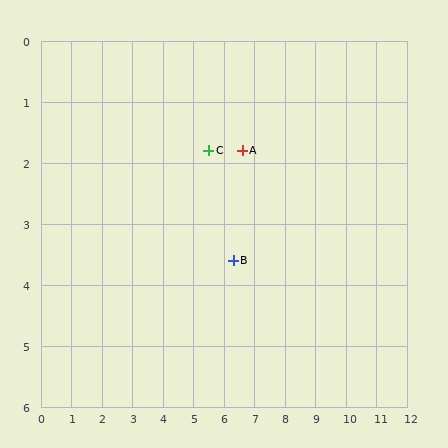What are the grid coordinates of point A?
Point A is at approximately (6.6, 1.8).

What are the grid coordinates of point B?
Point B is at approximately (6.3, 3.6).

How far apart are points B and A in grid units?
Points B and A are about 1.8 grid units apart.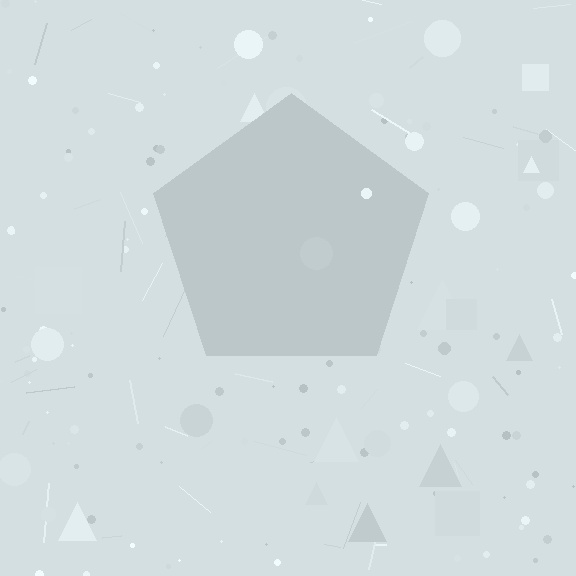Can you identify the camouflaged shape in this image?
The camouflaged shape is a pentagon.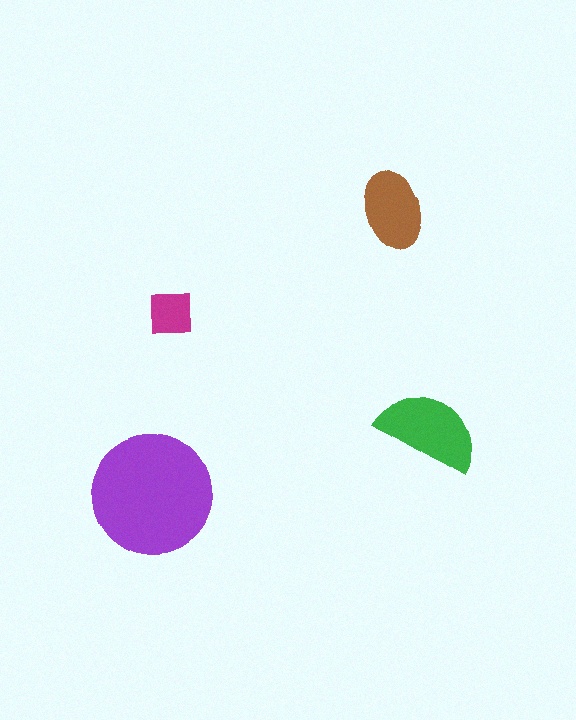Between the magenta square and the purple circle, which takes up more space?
The purple circle.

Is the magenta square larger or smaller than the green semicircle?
Smaller.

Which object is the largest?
The purple circle.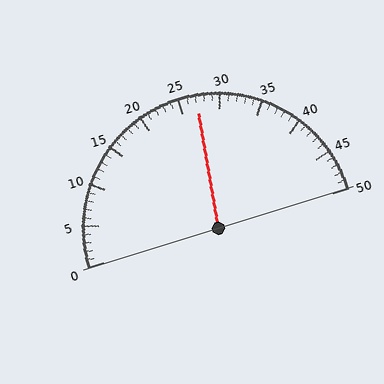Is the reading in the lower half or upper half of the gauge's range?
The reading is in the upper half of the range (0 to 50).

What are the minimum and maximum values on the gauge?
The gauge ranges from 0 to 50.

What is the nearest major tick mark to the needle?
The nearest major tick mark is 25.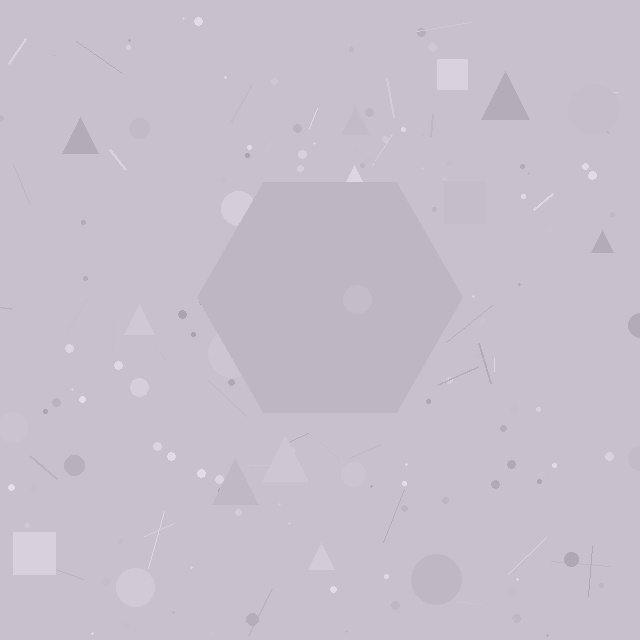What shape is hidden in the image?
A hexagon is hidden in the image.